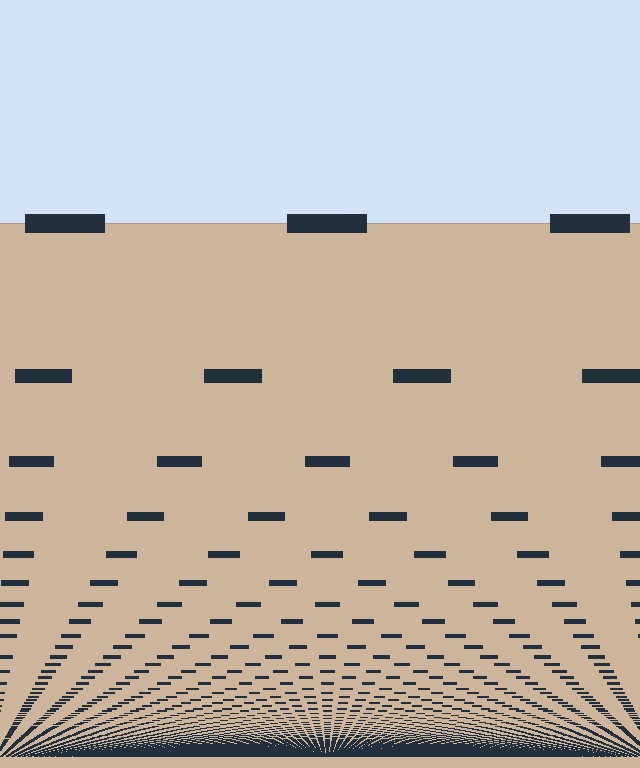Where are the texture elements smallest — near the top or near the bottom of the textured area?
Near the bottom.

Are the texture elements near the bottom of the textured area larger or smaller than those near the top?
Smaller. The gradient is inverted — elements near the bottom are smaller and denser.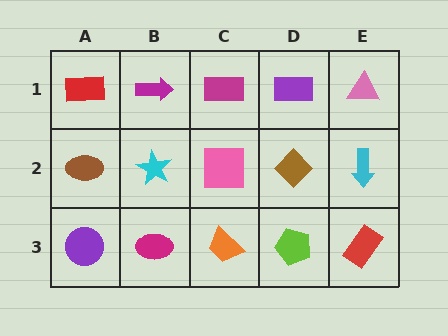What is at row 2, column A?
A brown ellipse.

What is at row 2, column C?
A pink square.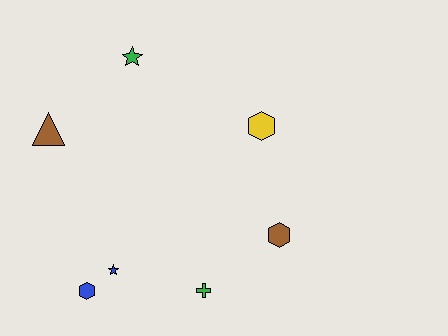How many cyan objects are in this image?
There are no cyan objects.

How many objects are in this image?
There are 7 objects.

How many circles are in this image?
There are no circles.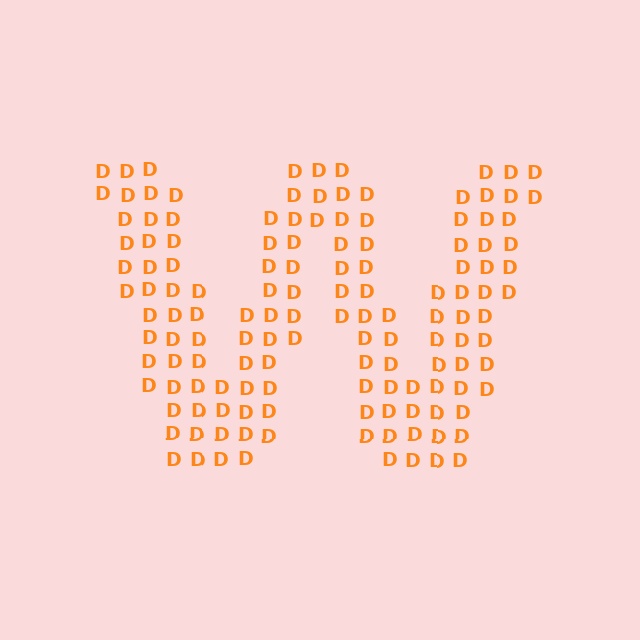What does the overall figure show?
The overall figure shows the letter W.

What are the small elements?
The small elements are letter D's.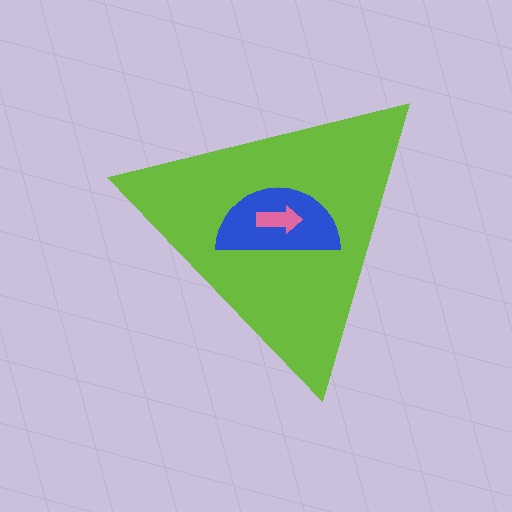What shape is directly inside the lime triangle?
The blue semicircle.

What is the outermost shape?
The lime triangle.